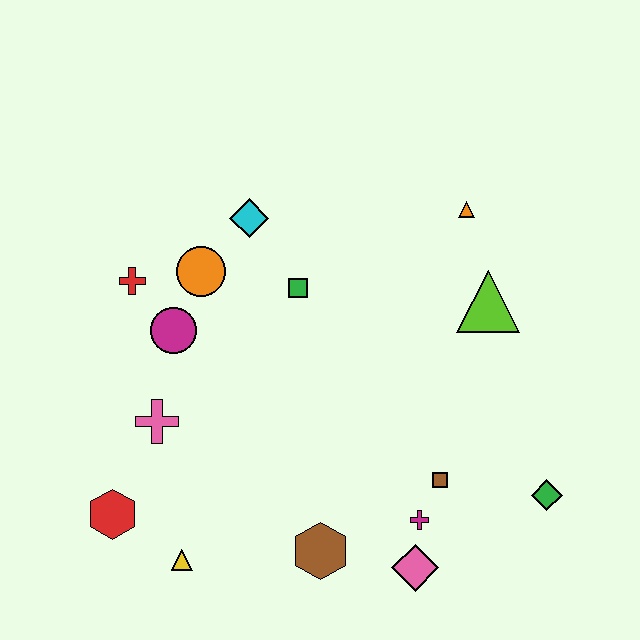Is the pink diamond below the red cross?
Yes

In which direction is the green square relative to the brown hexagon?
The green square is above the brown hexagon.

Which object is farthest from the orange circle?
The green diamond is farthest from the orange circle.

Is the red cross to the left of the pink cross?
Yes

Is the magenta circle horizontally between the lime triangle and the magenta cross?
No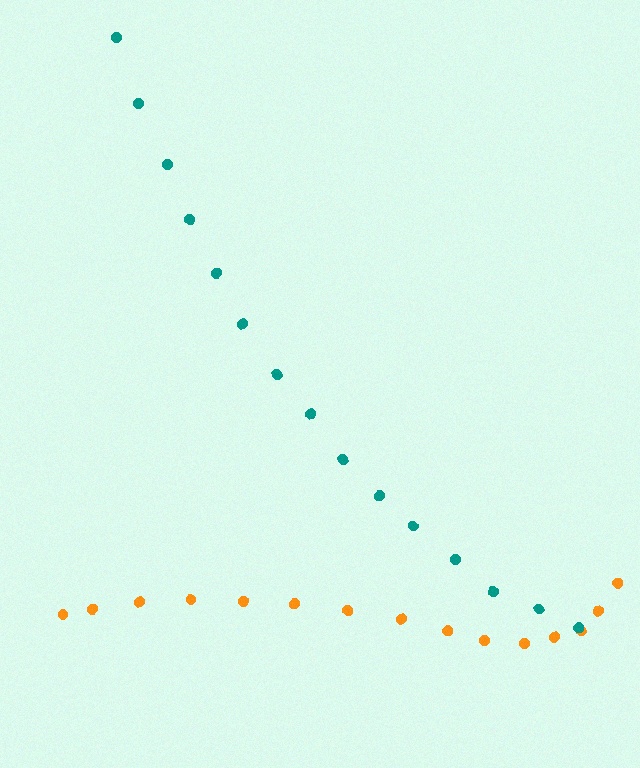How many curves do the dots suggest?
There are 2 distinct paths.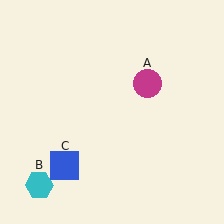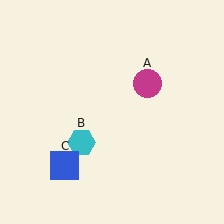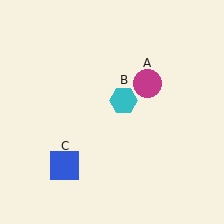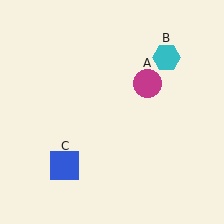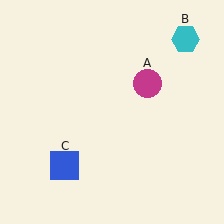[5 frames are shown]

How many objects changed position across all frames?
1 object changed position: cyan hexagon (object B).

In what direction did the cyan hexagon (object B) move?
The cyan hexagon (object B) moved up and to the right.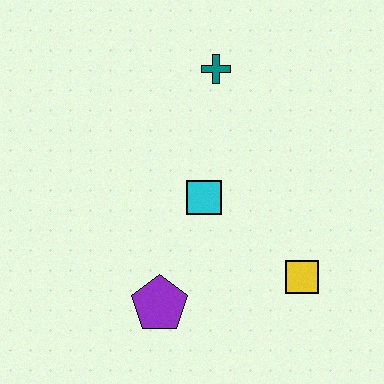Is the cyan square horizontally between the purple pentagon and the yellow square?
Yes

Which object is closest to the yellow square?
The cyan square is closest to the yellow square.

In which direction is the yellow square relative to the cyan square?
The yellow square is to the right of the cyan square.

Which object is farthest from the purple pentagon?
The teal cross is farthest from the purple pentagon.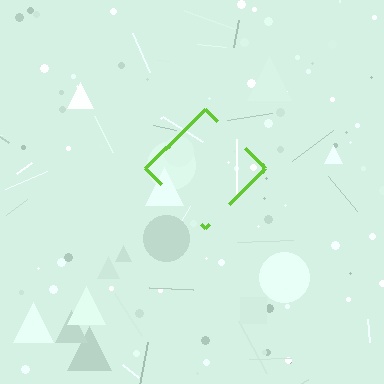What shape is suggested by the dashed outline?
The dashed outline suggests a diamond.